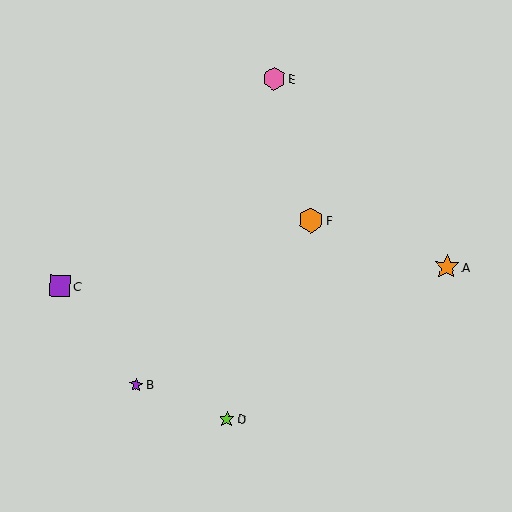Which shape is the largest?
The orange star (labeled A) is the largest.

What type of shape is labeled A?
Shape A is an orange star.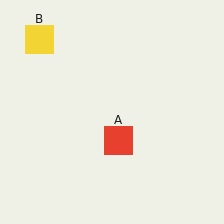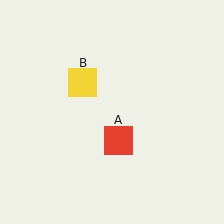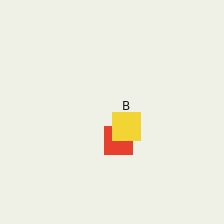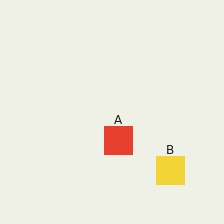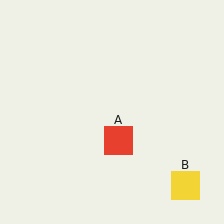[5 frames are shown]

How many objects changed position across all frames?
1 object changed position: yellow square (object B).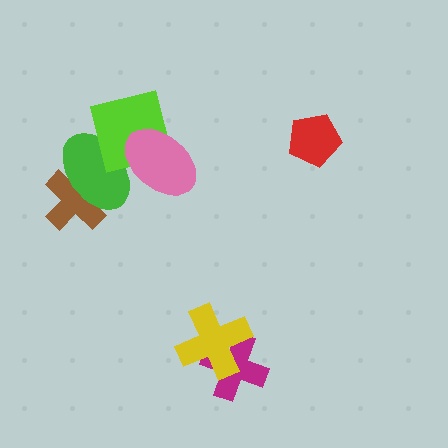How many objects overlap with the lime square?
2 objects overlap with the lime square.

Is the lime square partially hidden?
Yes, it is partially covered by another shape.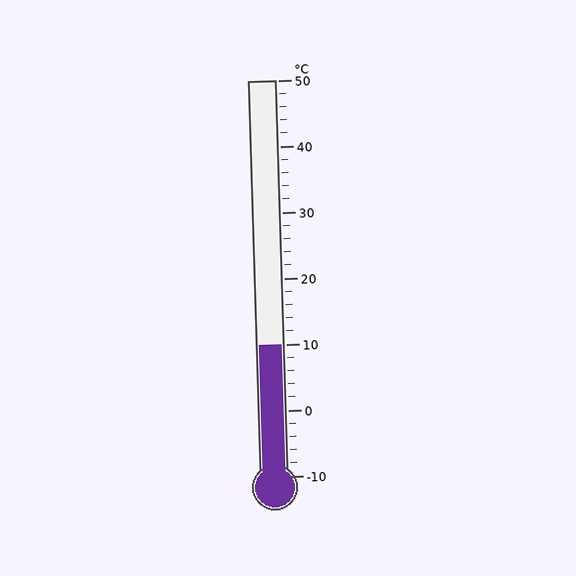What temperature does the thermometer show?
The thermometer shows approximately 10°C.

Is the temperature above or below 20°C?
The temperature is below 20°C.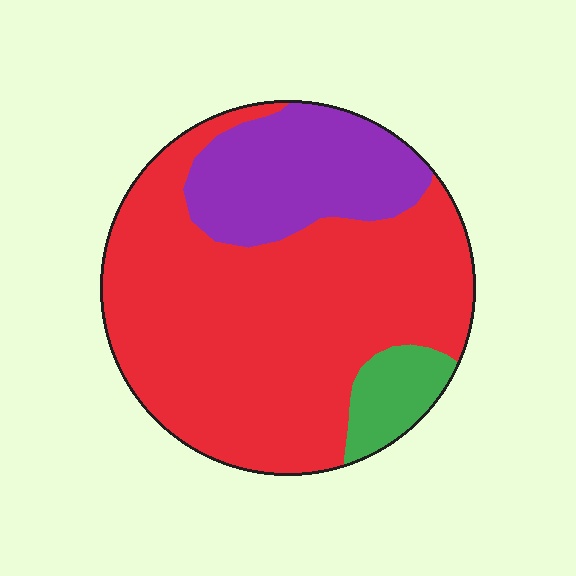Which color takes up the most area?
Red, at roughly 70%.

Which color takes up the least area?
Green, at roughly 10%.